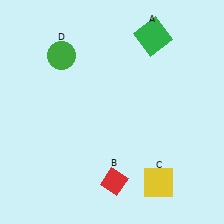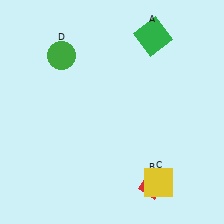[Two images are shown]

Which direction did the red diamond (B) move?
The red diamond (B) moved right.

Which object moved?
The red diamond (B) moved right.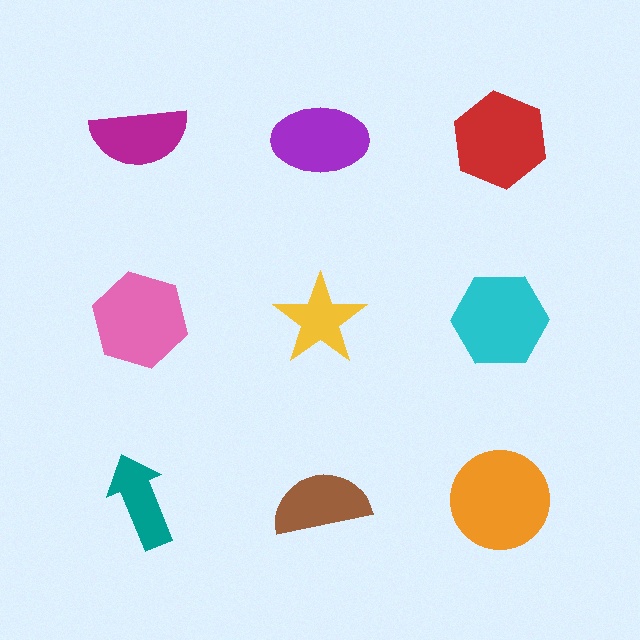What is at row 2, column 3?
A cyan hexagon.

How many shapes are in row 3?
3 shapes.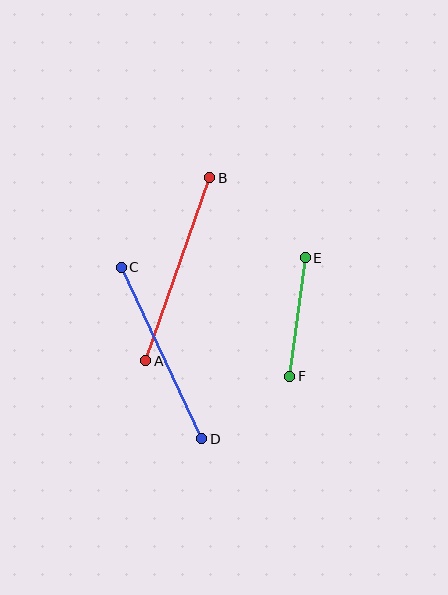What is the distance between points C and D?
The distance is approximately 189 pixels.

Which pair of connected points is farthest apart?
Points A and B are farthest apart.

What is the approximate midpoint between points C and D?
The midpoint is at approximately (161, 353) pixels.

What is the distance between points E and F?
The distance is approximately 120 pixels.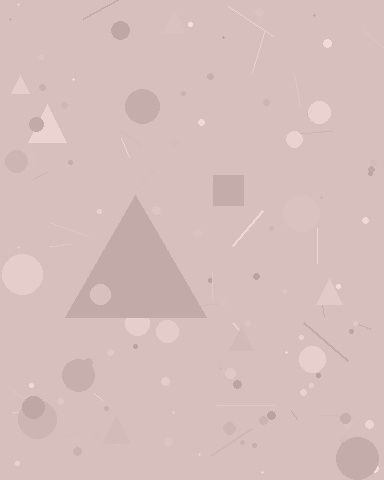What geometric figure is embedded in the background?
A triangle is embedded in the background.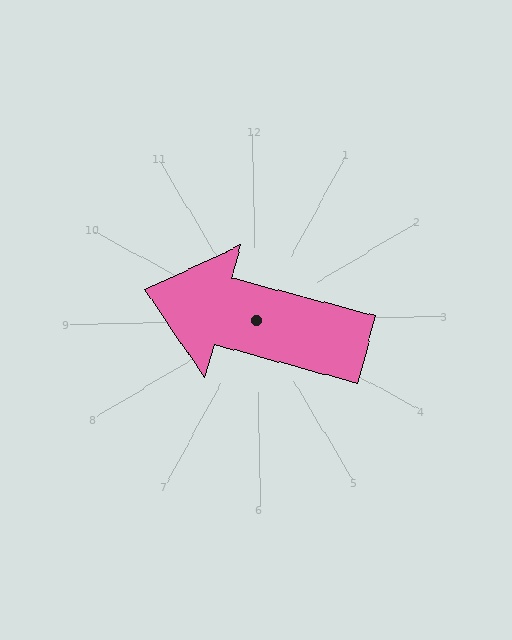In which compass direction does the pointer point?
West.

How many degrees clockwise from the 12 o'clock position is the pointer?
Approximately 286 degrees.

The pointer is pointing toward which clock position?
Roughly 10 o'clock.